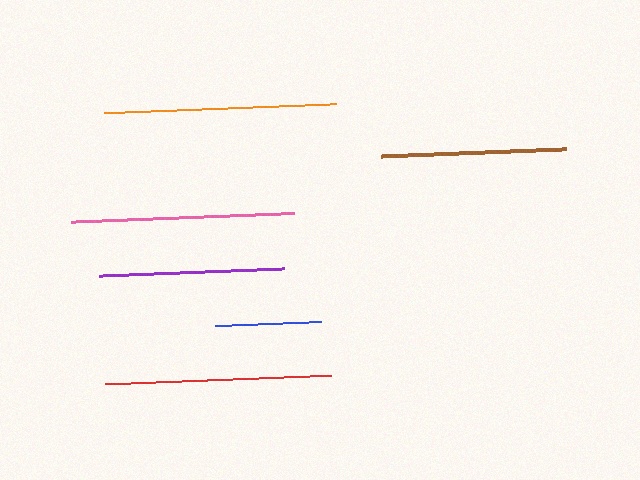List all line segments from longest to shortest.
From longest to shortest: orange, red, pink, brown, purple, blue.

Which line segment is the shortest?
The blue line is the shortest at approximately 106 pixels.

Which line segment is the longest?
The orange line is the longest at approximately 232 pixels.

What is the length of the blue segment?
The blue segment is approximately 106 pixels long.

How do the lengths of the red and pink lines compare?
The red and pink lines are approximately the same length.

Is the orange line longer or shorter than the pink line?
The orange line is longer than the pink line.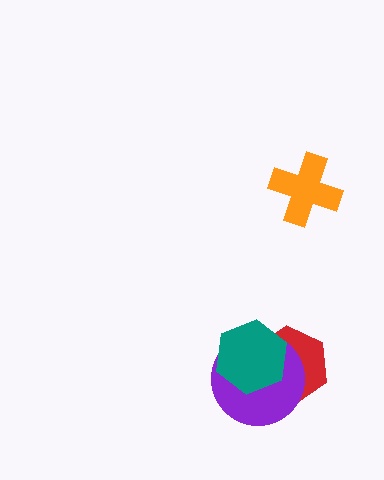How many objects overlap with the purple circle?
2 objects overlap with the purple circle.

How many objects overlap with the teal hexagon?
2 objects overlap with the teal hexagon.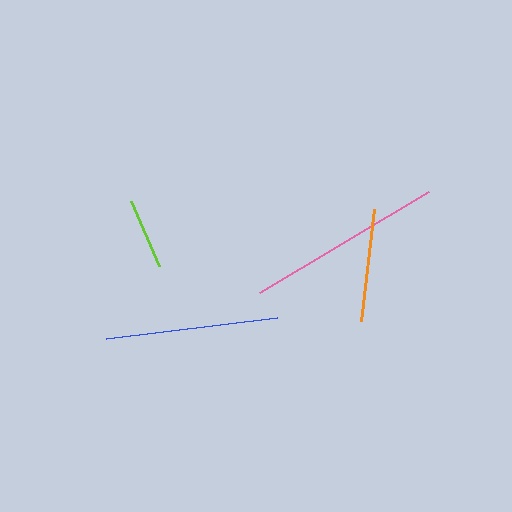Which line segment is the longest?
The pink line is the longest at approximately 197 pixels.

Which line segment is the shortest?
The lime line is the shortest at approximately 72 pixels.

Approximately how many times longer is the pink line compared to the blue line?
The pink line is approximately 1.1 times the length of the blue line.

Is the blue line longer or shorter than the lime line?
The blue line is longer than the lime line.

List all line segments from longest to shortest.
From longest to shortest: pink, blue, orange, lime.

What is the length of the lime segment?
The lime segment is approximately 72 pixels long.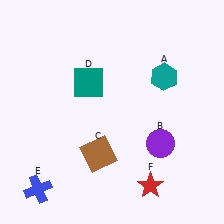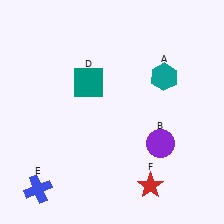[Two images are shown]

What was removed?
The brown square (C) was removed in Image 2.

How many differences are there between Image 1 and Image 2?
There is 1 difference between the two images.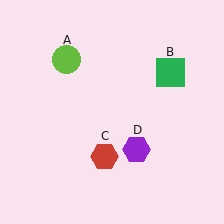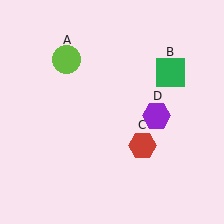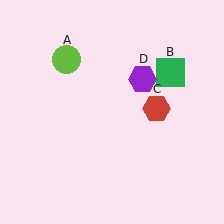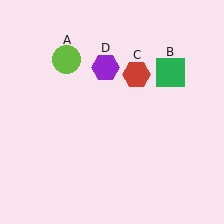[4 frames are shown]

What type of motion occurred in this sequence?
The red hexagon (object C), purple hexagon (object D) rotated counterclockwise around the center of the scene.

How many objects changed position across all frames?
2 objects changed position: red hexagon (object C), purple hexagon (object D).